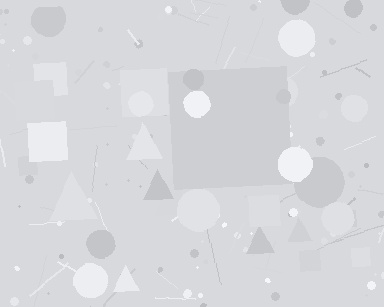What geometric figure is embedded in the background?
A square is embedded in the background.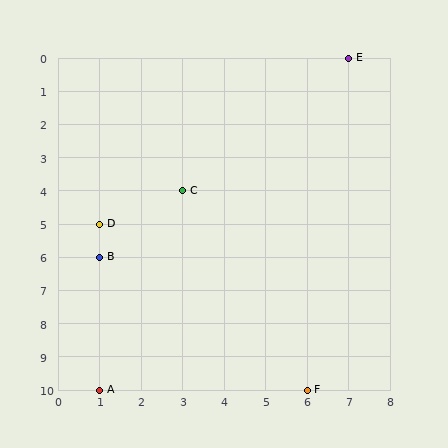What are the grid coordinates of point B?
Point B is at grid coordinates (1, 6).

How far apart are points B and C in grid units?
Points B and C are 2 columns and 2 rows apart (about 2.8 grid units diagonally).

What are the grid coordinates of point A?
Point A is at grid coordinates (1, 10).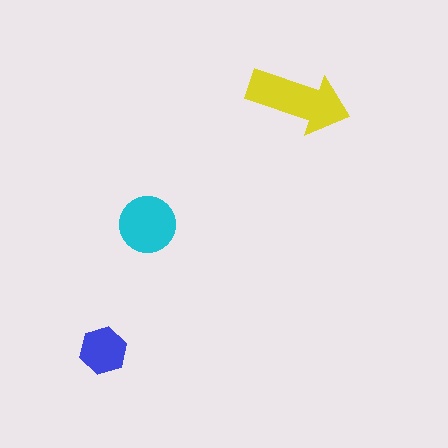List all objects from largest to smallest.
The yellow arrow, the cyan circle, the blue hexagon.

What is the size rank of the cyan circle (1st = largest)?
2nd.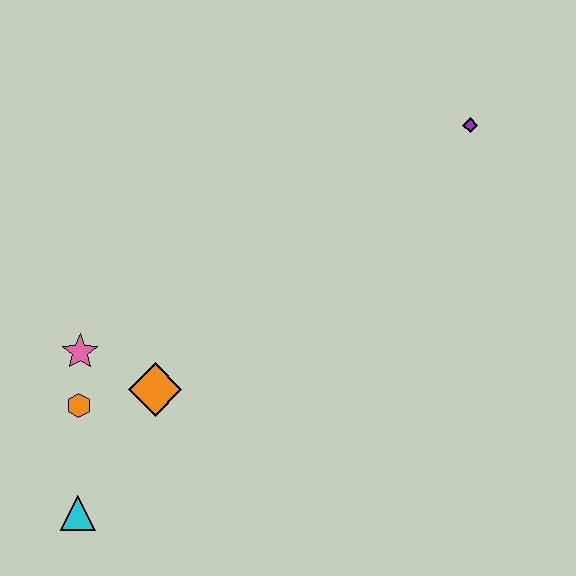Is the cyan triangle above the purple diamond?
No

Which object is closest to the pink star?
The orange hexagon is closest to the pink star.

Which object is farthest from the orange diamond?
The purple diamond is farthest from the orange diamond.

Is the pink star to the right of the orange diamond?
No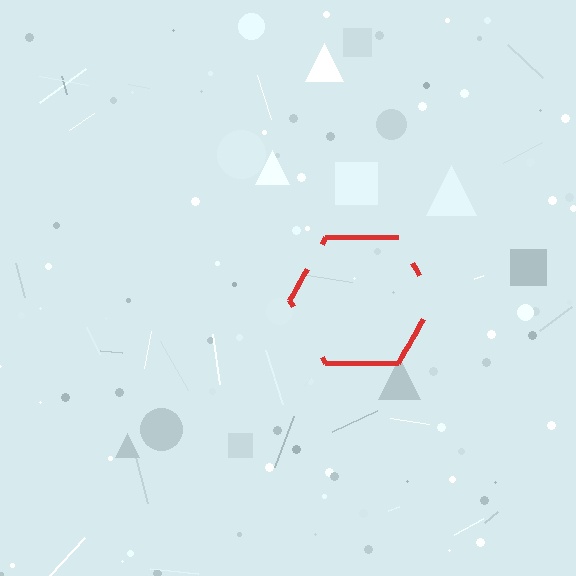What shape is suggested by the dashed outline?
The dashed outline suggests a hexagon.